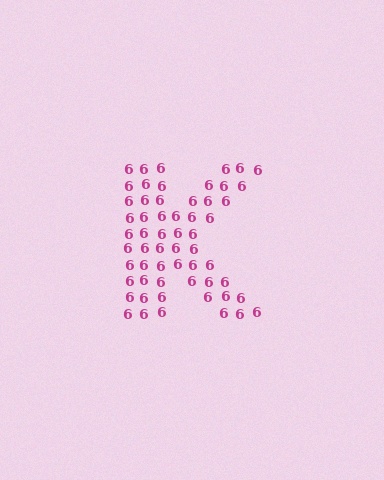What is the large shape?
The large shape is the letter K.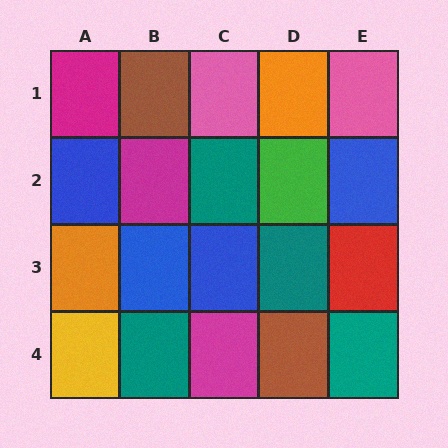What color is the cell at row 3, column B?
Blue.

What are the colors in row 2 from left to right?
Blue, magenta, teal, green, blue.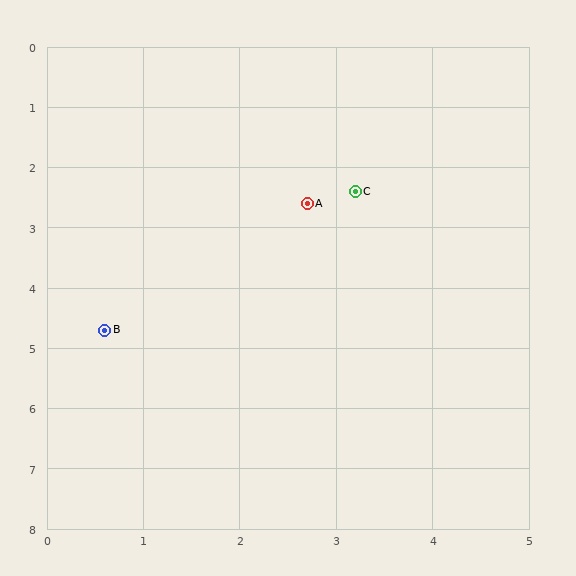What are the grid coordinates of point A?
Point A is at approximately (2.7, 2.6).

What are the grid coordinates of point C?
Point C is at approximately (3.2, 2.4).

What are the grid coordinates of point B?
Point B is at approximately (0.6, 4.7).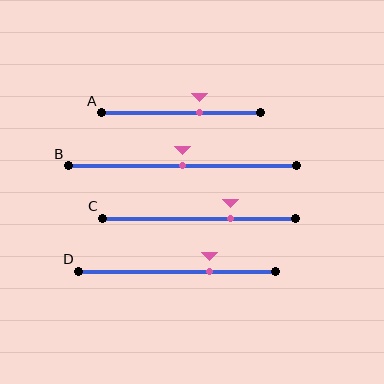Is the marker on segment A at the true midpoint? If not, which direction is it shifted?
No, the marker on segment A is shifted to the right by about 12% of the segment length.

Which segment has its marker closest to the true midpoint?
Segment B has its marker closest to the true midpoint.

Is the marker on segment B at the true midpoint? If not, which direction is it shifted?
Yes, the marker on segment B is at the true midpoint.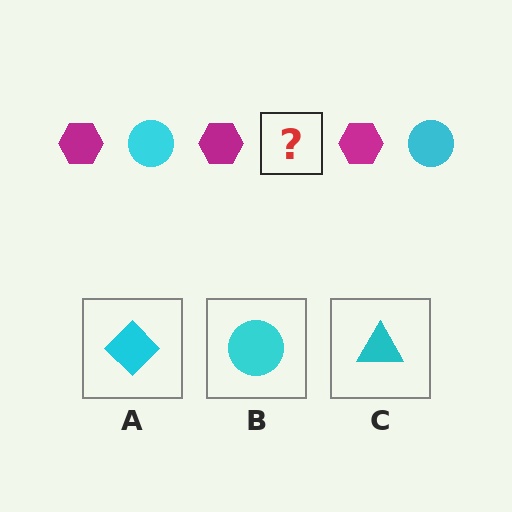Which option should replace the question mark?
Option B.